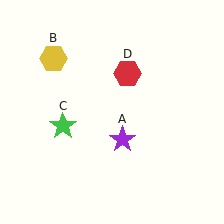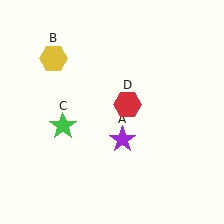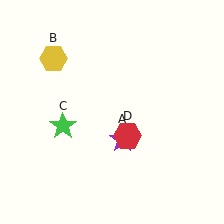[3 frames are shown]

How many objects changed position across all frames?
1 object changed position: red hexagon (object D).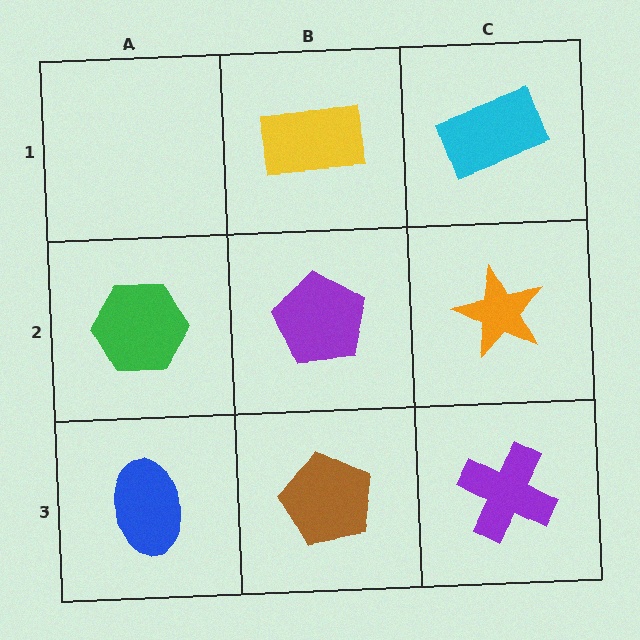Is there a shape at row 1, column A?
No, that cell is empty.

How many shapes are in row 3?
3 shapes.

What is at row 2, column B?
A purple pentagon.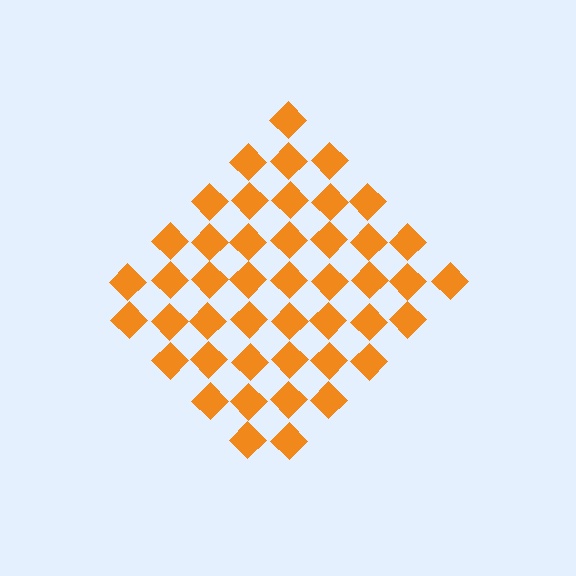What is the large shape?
The large shape is a diamond.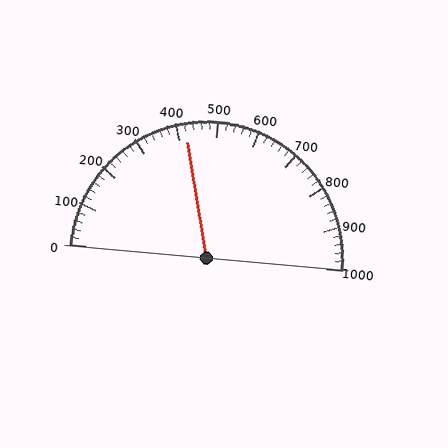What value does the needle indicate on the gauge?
The needle indicates approximately 420.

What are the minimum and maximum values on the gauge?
The gauge ranges from 0 to 1000.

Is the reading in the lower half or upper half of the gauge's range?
The reading is in the lower half of the range (0 to 1000).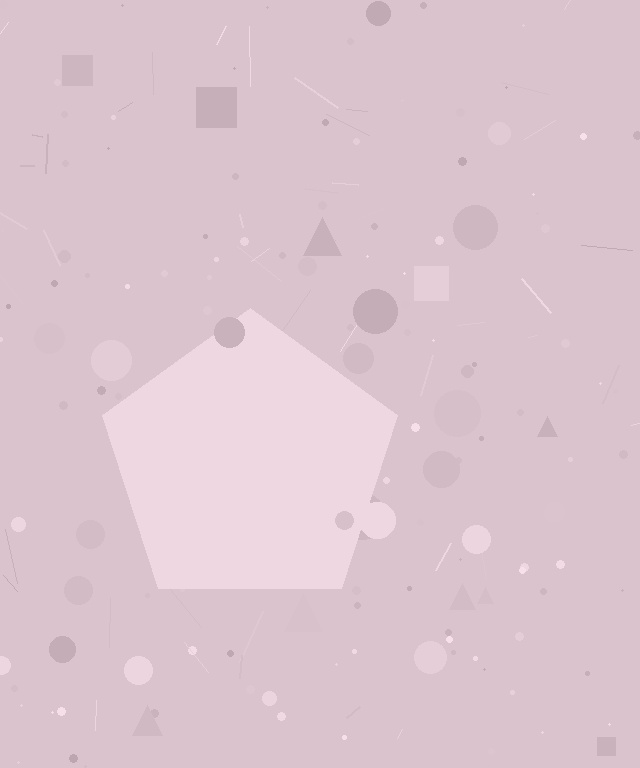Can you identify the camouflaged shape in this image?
The camouflaged shape is a pentagon.